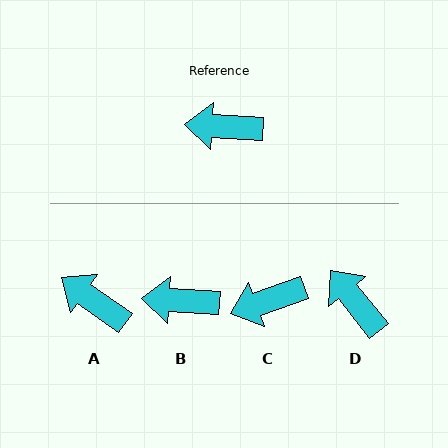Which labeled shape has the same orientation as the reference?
B.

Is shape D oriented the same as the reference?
No, it is off by about 48 degrees.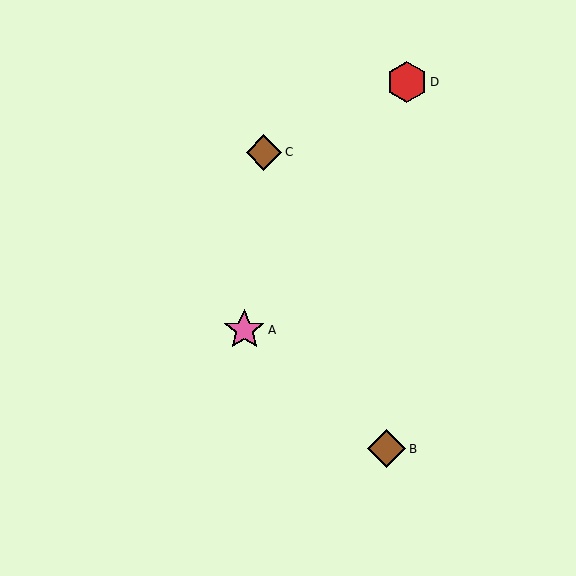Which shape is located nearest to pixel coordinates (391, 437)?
The brown diamond (labeled B) at (387, 449) is nearest to that location.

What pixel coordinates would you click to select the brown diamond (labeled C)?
Click at (264, 152) to select the brown diamond C.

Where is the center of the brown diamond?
The center of the brown diamond is at (387, 449).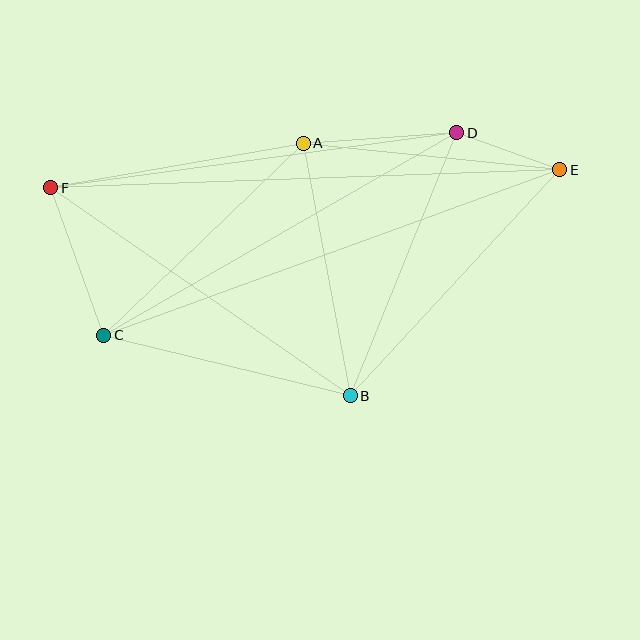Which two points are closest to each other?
Points D and E are closest to each other.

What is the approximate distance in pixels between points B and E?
The distance between B and E is approximately 309 pixels.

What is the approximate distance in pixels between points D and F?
The distance between D and F is approximately 410 pixels.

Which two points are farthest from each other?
Points E and F are farthest from each other.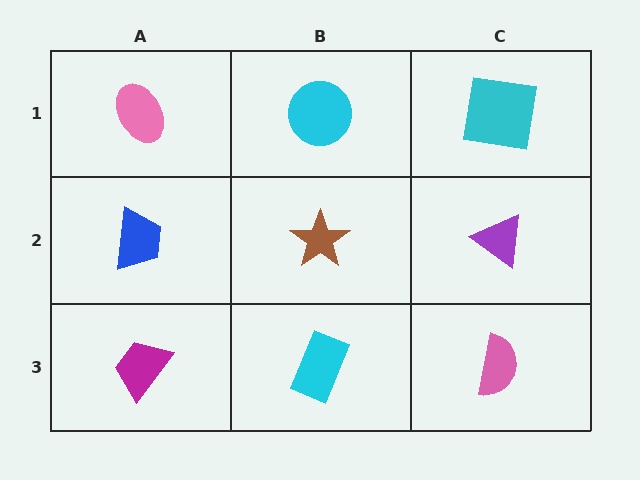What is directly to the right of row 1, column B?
A cyan square.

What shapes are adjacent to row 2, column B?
A cyan circle (row 1, column B), a cyan rectangle (row 3, column B), a blue trapezoid (row 2, column A), a purple triangle (row 2, column C).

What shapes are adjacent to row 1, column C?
A purple triangle (row 2, column C), a cyan circle (row 1, column B).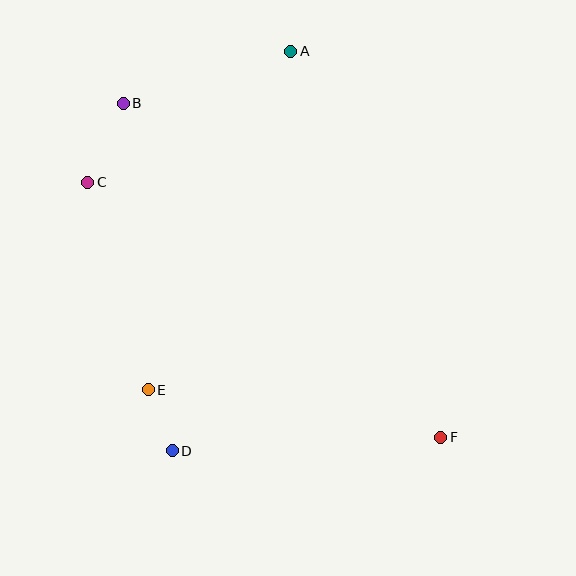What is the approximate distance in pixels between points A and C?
The distance between A and C is approximately 241 pixels.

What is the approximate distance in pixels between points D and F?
The distance between D and F is approximately 269 pixels.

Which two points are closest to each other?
Points D and E are closest to each other.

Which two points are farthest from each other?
Points B and F are farthest from each other.